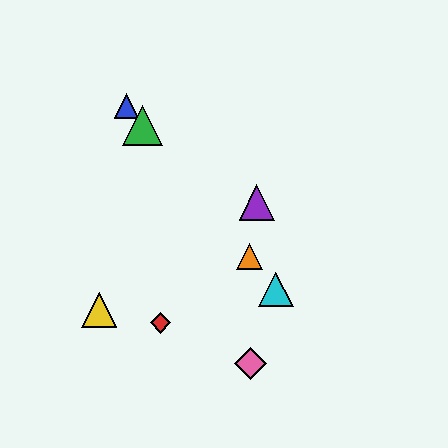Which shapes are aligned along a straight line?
The blue triangle, the green triangle, the orange triangle, the cyan triangle are aligned along a straight line.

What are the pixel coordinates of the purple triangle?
The purple triangle is at (257, 202).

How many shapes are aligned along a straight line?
4 shapes (the blue triangle, the green triangle, the orange triangle, the cyan triangle) are aligned along a straight line.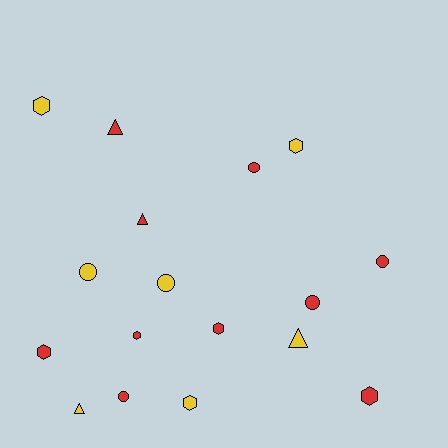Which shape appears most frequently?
Hexagon, with 7 objects.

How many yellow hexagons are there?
There are 3 yellow hexagons.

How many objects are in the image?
There are 17 objects.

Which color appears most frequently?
Red, with 10 objects.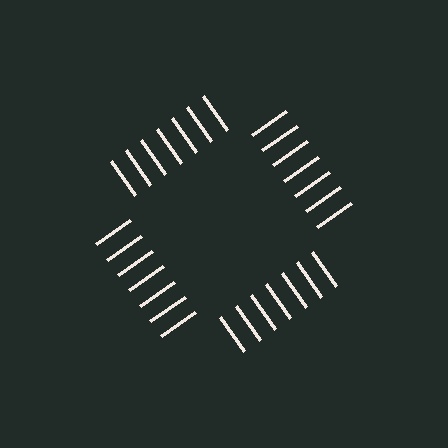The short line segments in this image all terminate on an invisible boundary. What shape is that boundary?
An illusory square — the line segments terminate on its edges but no continuous stroke is drawn.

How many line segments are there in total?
28 — 7 along each of the 4 edges.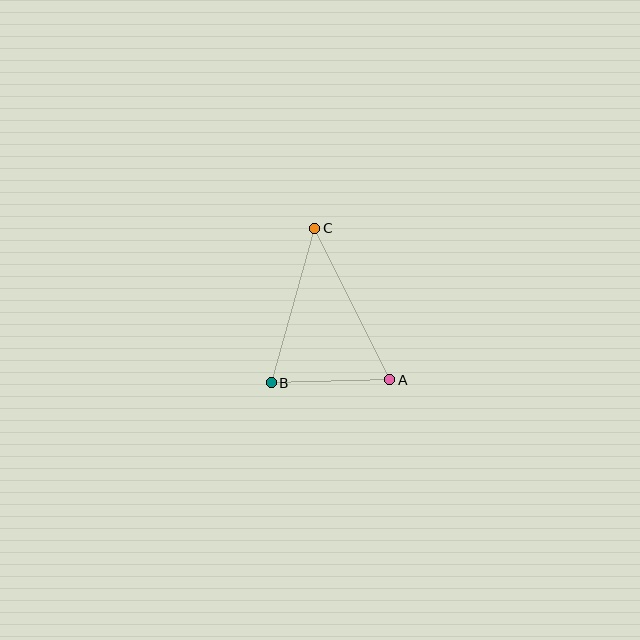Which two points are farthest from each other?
Points A and C are farthest from each other.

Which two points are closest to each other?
Points A and B are closest to each other.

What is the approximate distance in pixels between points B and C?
The distance between B and C is approximately 160 pixels.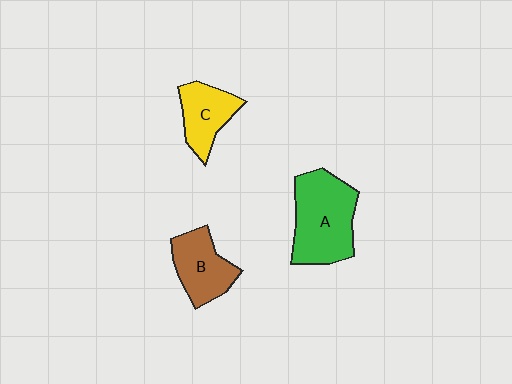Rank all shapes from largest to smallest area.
From largest to smallest: A (green), B (brown), C (yellow).